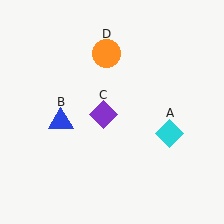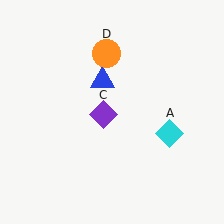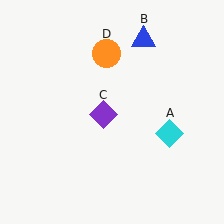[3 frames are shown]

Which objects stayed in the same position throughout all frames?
Cyan diamond (object A) and purple diamond (object C) and orange circle (object D) remained stationary.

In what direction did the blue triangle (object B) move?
The blue triangle (object B) moved up and to the right.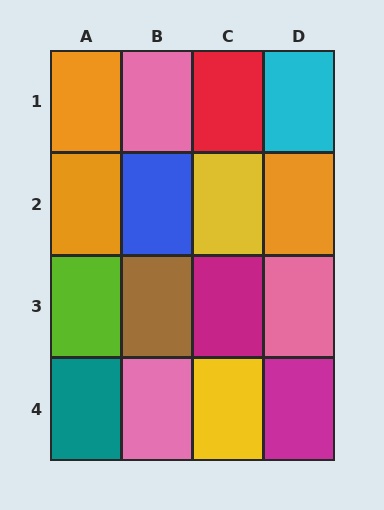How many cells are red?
1 cell is red.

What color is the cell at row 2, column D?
Orange.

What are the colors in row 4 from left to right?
Teal, pink, yellow, magenta.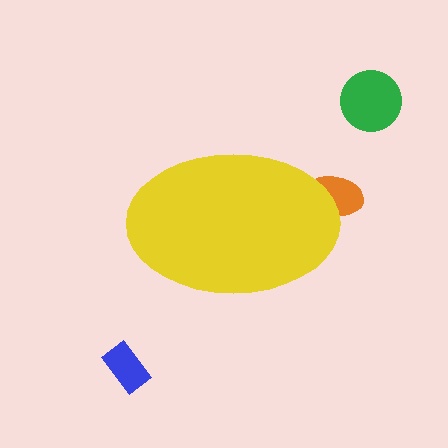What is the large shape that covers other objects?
A yellow ellipse.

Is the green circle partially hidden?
No, the green circle is fully visible.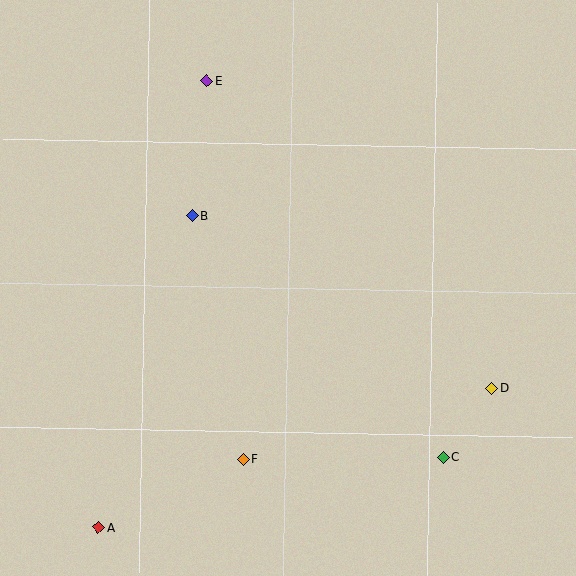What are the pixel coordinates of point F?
Point F is at (243, 459).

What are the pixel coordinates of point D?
Point D is at (492, 388).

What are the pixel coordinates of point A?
Point A is at (98, 527).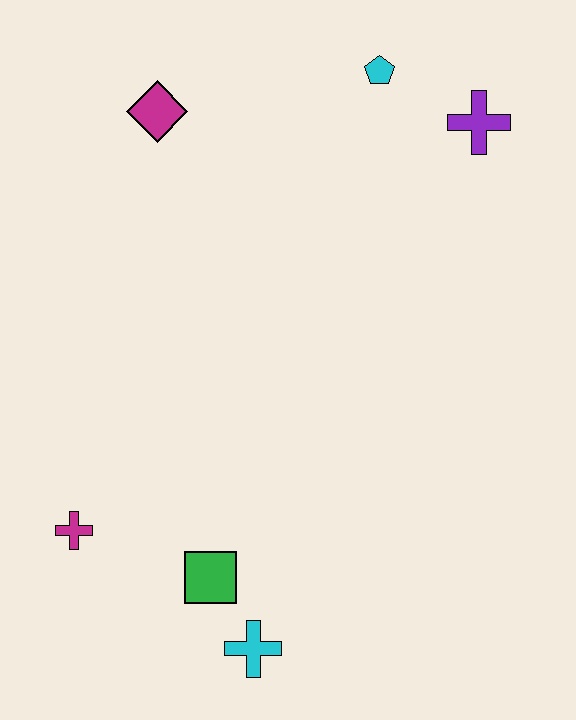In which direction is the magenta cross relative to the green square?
The magenta cross is to the left of the green square.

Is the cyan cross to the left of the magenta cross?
No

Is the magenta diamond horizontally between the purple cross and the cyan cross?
No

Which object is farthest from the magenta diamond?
The cyan cross is farthest from the magenta diamond.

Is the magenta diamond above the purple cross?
Yes